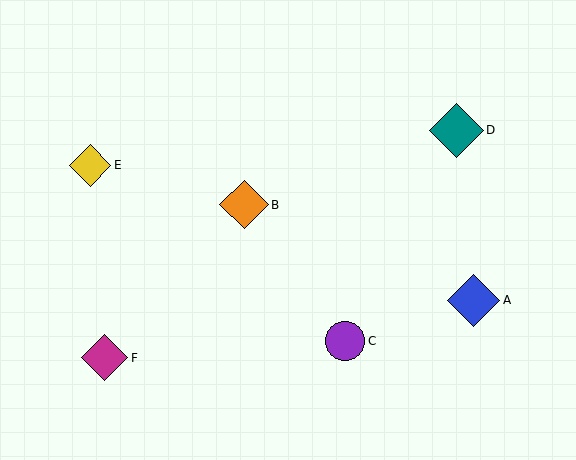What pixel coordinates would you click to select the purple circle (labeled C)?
Click at (345, 341) to select the purple circle C.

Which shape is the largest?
The teal diamond (labeled D) is the largest.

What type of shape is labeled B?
Shape B is an orange diamond.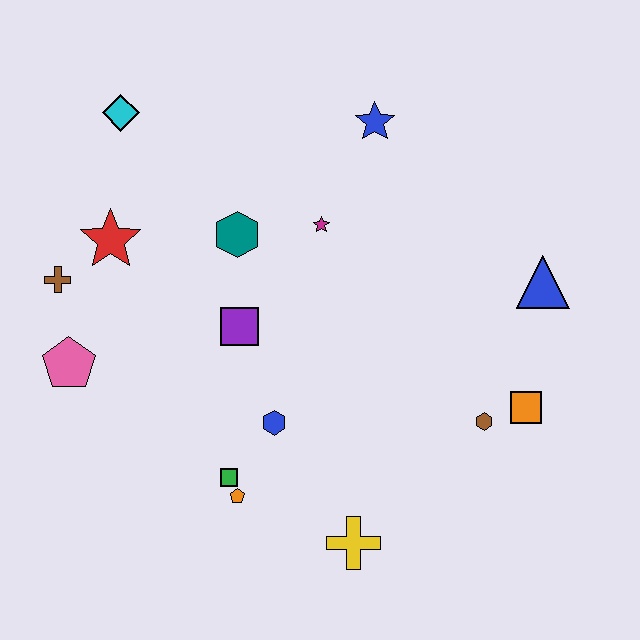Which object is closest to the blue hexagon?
The green square is closest to the blue hexagon.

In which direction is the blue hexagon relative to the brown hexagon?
The blue hexagon is to the left of the brown hexagon.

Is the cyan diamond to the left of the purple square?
Yes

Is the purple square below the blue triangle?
Yes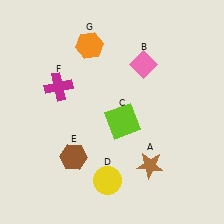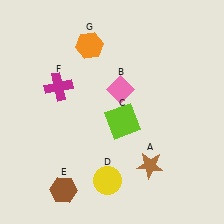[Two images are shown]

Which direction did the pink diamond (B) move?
The pink diamond (B) moved down.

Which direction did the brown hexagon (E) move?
The brown hexagon (E) moved down.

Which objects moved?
The objects that moved are: the pink diamond (B), the brown hexagon (E).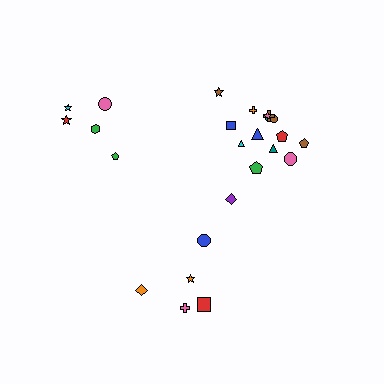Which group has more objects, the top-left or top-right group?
The top-right group.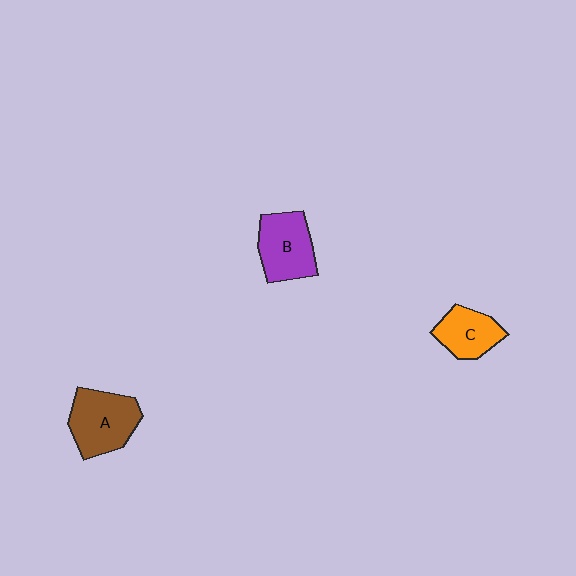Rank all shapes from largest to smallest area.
From largest to smallest: A (brown), B (purple), C (orange).